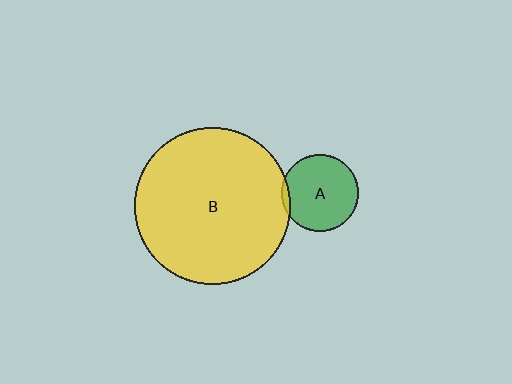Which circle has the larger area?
Circle B (yellow).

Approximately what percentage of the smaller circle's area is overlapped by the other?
Approximately 5%.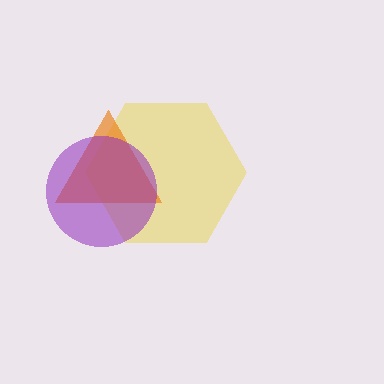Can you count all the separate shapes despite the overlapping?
Yes, there are 3 separate shapes.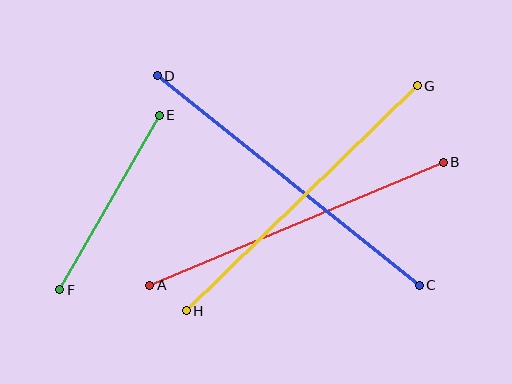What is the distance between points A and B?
The distance is approximately 318 pixels.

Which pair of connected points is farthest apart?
Points C and D are farthest apart.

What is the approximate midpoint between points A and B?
The midpoint is at approximately (297, 224) pixels.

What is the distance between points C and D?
The distance is approximately 335 pixels.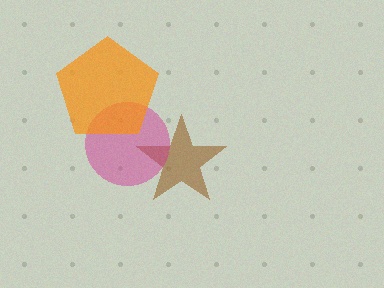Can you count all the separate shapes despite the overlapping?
Yes, there are 3 separate shapes.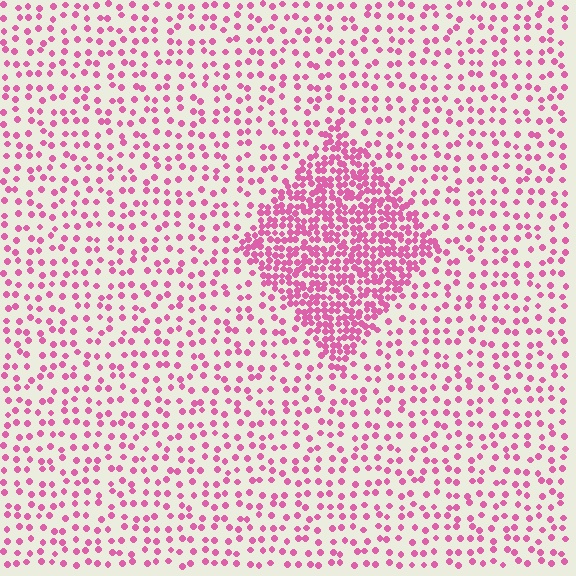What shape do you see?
I see a diamond.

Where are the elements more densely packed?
The elements are more densely packed inside the diamond boundary.